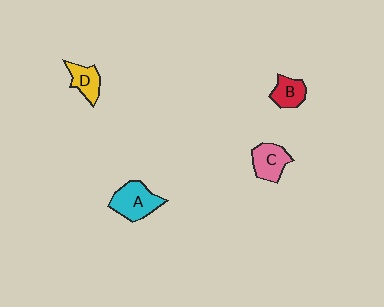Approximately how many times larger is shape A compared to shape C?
Approximately 1.3 times.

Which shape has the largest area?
Shape A (cyan).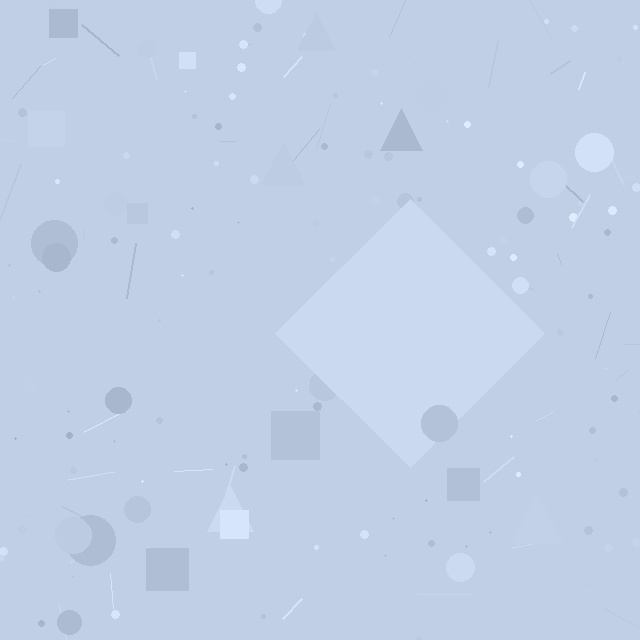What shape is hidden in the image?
A diamond is hidden in the image.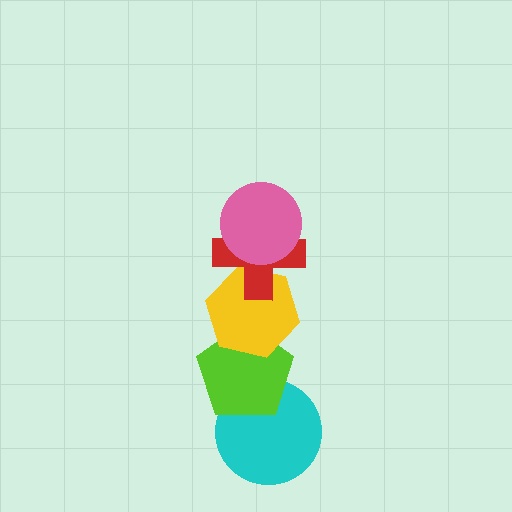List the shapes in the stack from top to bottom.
From top to bottom: the pink circle, the red cross, the yellow hexagon, the lime pentagon, the cyan circle.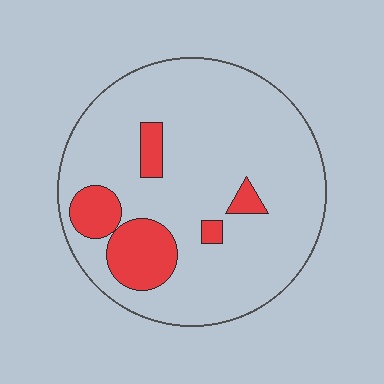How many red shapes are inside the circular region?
5.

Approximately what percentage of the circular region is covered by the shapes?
Approximately 15%.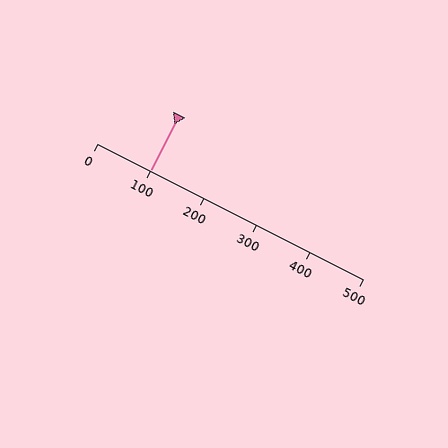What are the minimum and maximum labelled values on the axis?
The axis runs from 0 to 500.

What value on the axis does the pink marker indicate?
The marker indicates approximately 100.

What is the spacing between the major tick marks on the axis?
The major ticks are spaced 100 apart.